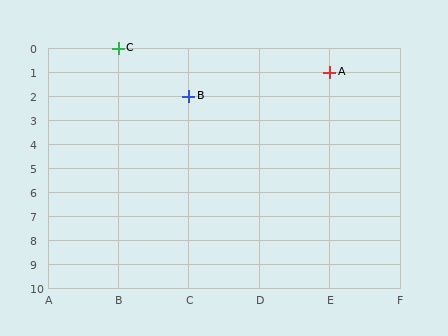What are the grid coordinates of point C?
Point C is at grid coordinates (B, 0).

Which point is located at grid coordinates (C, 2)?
Point B is at (C, 2).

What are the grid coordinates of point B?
Point B is at grid coordinates (C, 2).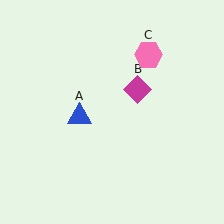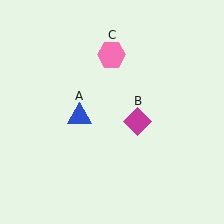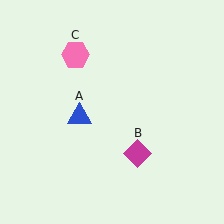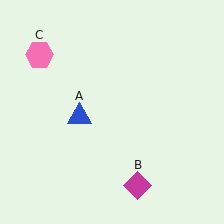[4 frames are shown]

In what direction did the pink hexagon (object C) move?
The pink hexagon (object C) moved left.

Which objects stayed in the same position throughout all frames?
Blue triangle (object A) remained stationary.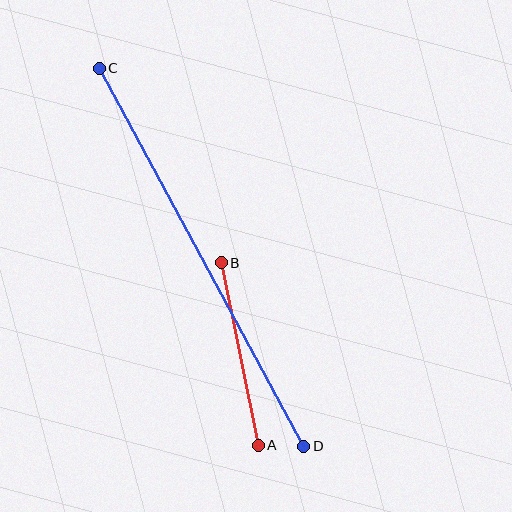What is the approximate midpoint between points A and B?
The midpoint is at approximately (240, 354) pixels.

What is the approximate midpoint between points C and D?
The midpoint is at approximately (201, 257) pixels.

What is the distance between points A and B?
The distance is approximately 186 pixels.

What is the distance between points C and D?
The distance is approximately 430 pixels.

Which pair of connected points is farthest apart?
Points C and D are farthest apart.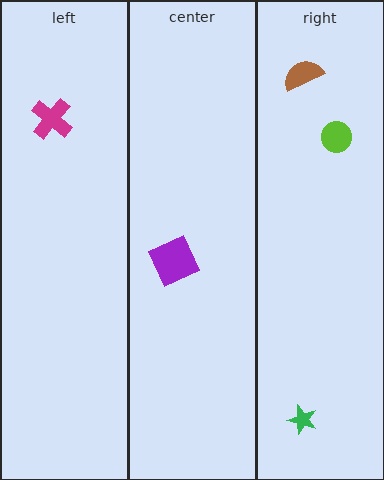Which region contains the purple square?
The center region.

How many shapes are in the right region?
3.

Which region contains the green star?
The right region.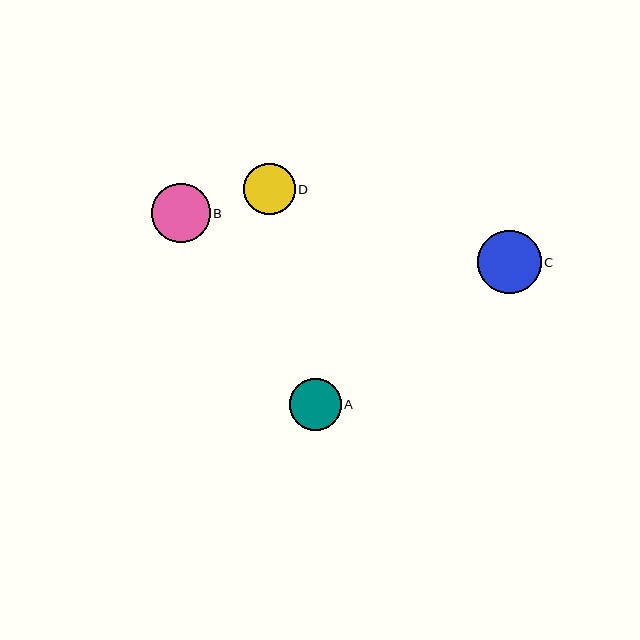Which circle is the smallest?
Circle D is the smallest with a size of approximately 51 pixels.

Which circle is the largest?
Circle C is the largest with a size of approximately 63 pixels.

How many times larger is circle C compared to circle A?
Circle C is approximately 1.2 times the size of circle A.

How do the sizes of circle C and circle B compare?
Circle C and circle B are approximately the same size.